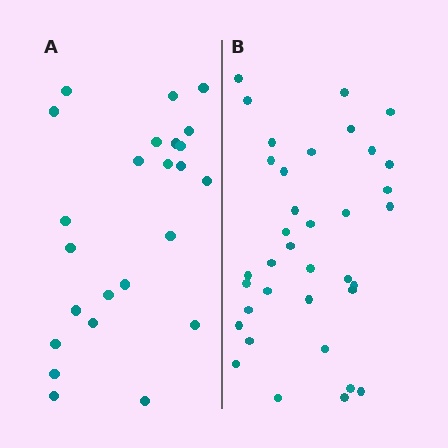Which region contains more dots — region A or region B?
Region B (the right region) has more dots.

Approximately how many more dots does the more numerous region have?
Region B has roughly 12 or so more dots than region A.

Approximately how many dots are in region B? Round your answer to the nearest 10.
About 40 dots. (The exact count is 36, which rounds to 40.)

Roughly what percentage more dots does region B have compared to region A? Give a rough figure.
About 50% more.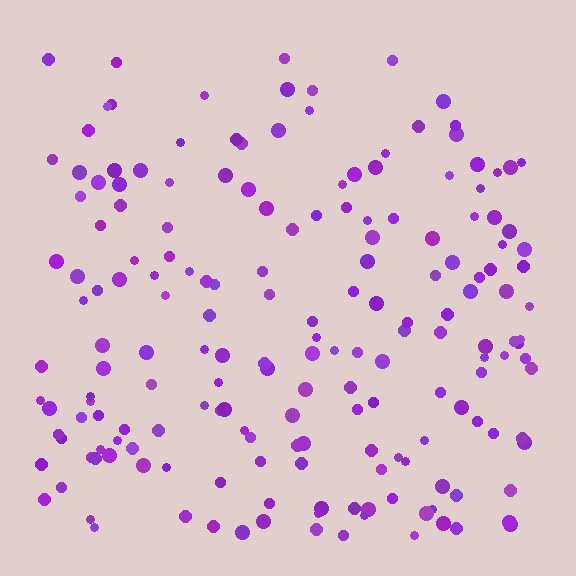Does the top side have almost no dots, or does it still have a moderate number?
Still a moderate number, just noticeably fewer than the bottom.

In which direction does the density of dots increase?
From top to bottom, with the bottom side densest.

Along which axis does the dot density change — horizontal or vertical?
Vertical.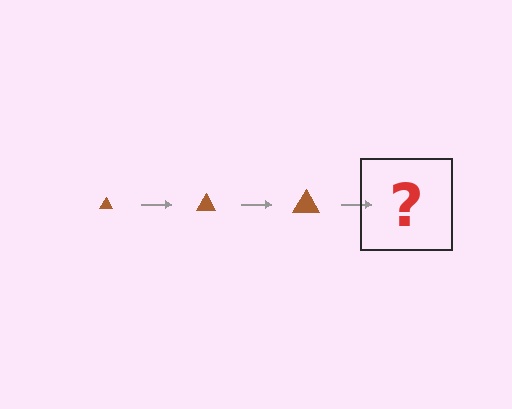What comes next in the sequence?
The next element should be a brown triangle, larger than the previous one.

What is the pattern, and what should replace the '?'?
The pattern is that the triangle gets progressively larger each step. The '?' should be a brown triangle, larger than the previous one.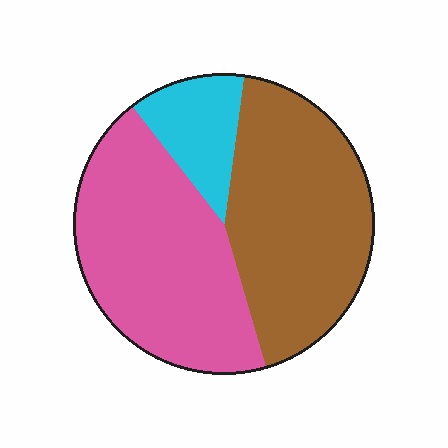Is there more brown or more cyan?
Brown.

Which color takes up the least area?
Cyan, at roughly 15%.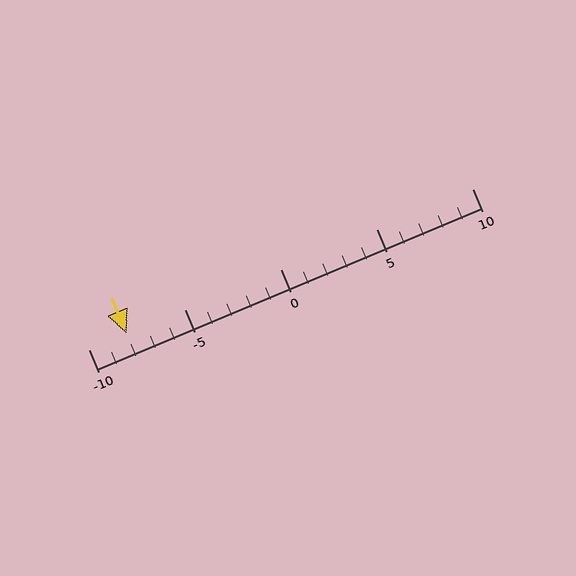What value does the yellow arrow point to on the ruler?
The yellow arrow points to approximately -8.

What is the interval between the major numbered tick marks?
The major tick marks are spaced 5 units apart.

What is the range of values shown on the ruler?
The ruler shows values from -10 to 10.